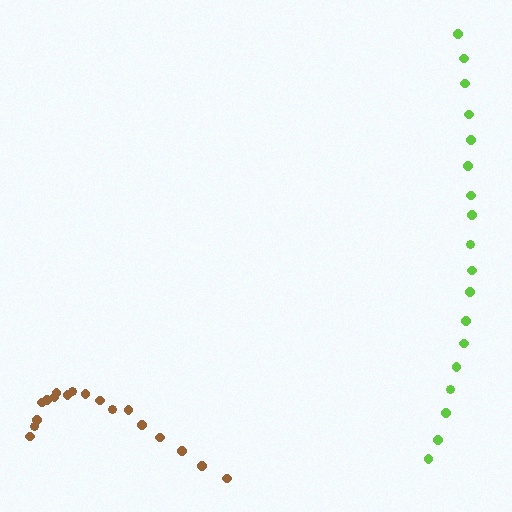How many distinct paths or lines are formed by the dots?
There are 2 distinct paths.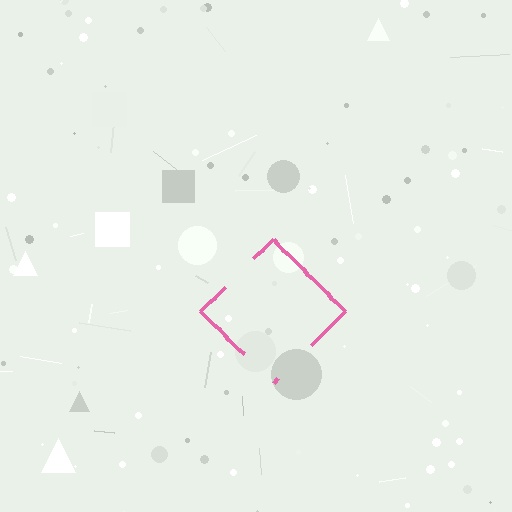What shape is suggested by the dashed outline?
The dashed outline suggests a diamond.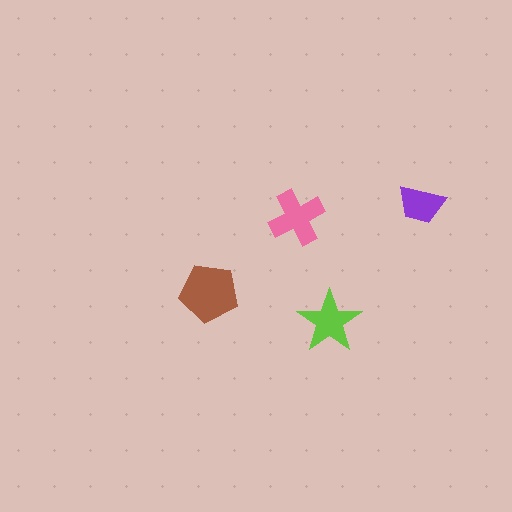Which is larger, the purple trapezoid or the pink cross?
The pink cross.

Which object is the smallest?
The purple trapezoid.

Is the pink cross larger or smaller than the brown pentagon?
Smaller.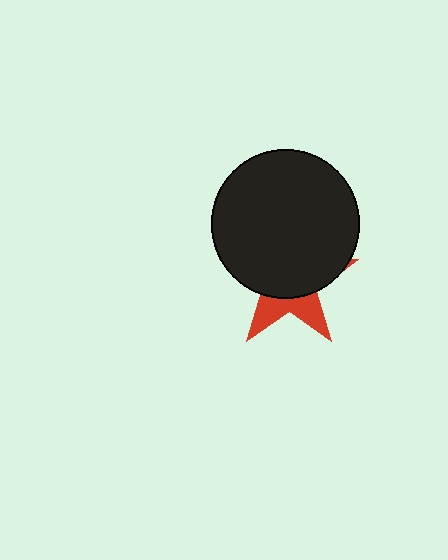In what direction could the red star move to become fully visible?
The red star could move down. That would shift it out from behind the black circle entirely.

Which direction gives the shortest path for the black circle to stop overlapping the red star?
Moving up gives the shortest separation.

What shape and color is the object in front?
The object in front is a black circle.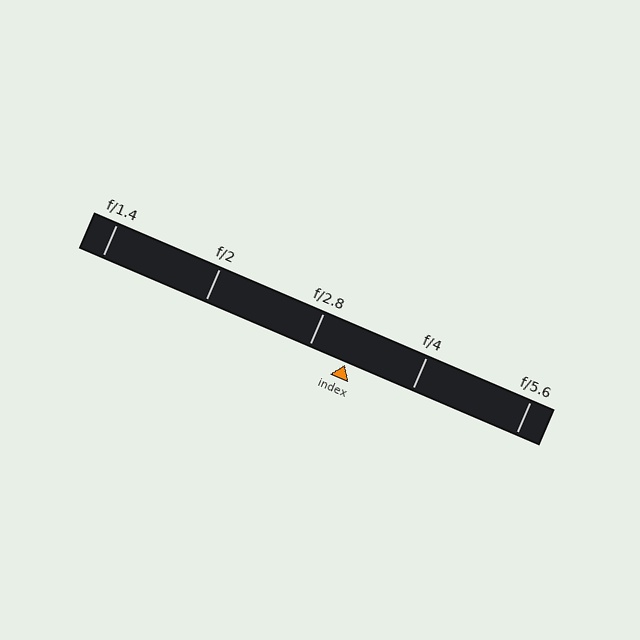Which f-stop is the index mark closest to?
The index mark is closest to f/2.8.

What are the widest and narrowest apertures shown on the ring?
The widest aperture shown is f/1.4 and the narrowest is f/5.6.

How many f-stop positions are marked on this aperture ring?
There are 5 f-stop positions marked.